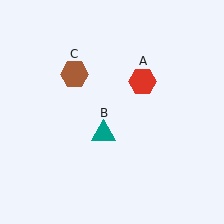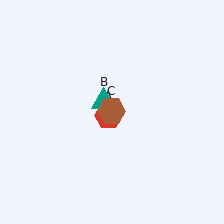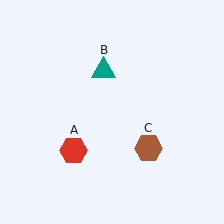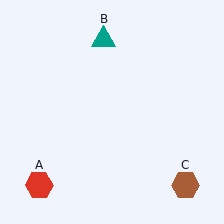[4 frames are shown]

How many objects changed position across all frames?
3 objects changed position: red hexagon (object A), teal triangle (object B), brown hexagon (object C).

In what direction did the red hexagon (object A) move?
The red hexagon (object A) moved down and to the left.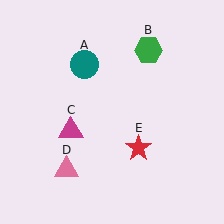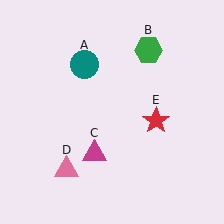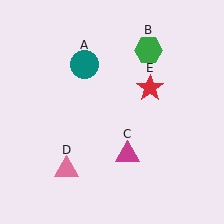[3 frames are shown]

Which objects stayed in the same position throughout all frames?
Teal circle (object A) and green hexagon (object B) and pink triangle (object D) remained stationary.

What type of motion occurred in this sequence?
The magenta triangle (object C), red star (object E) rotated counterclockwise around the center of the scene.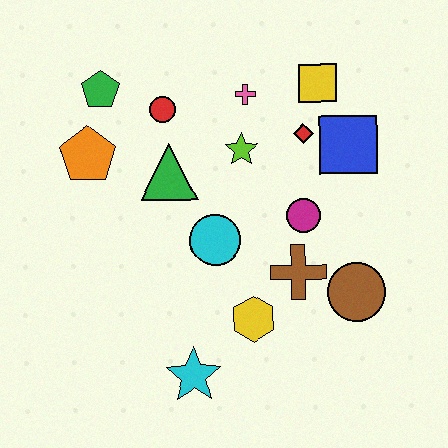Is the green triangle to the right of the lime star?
No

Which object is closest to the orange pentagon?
The green pentagon is closest to the orange pentagon.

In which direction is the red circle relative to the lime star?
The red circle is to the left of the lime star.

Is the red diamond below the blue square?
No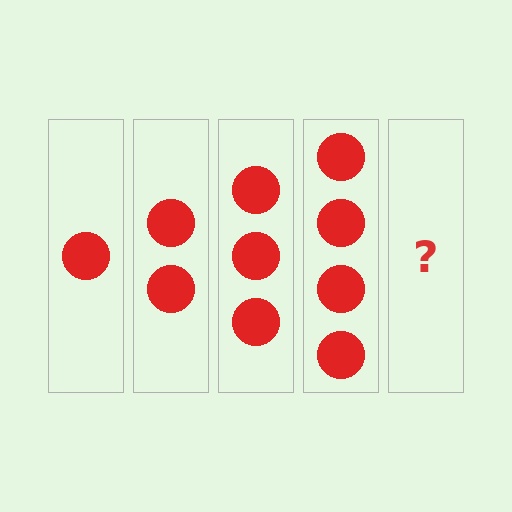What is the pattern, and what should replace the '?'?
The pattern is that each step adds one more circle. The '?' should be 5 circles.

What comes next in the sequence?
The next element should be 5 circles.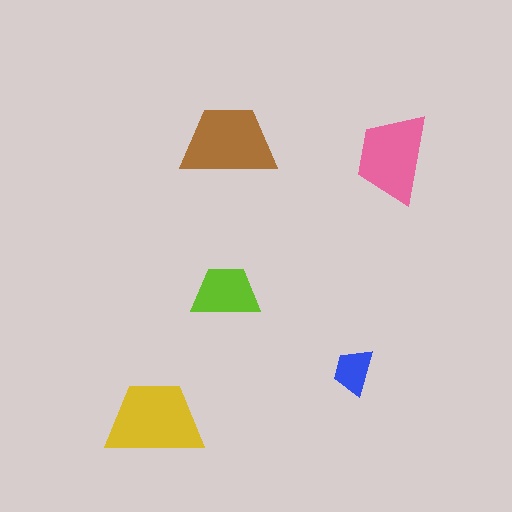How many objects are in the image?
There are 5 objects in the image.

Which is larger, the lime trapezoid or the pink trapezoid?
The pink one.